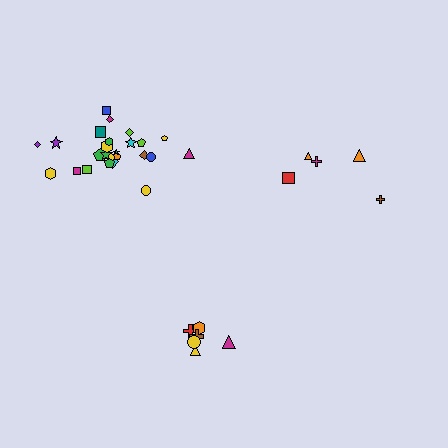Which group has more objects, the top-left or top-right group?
The top-left group.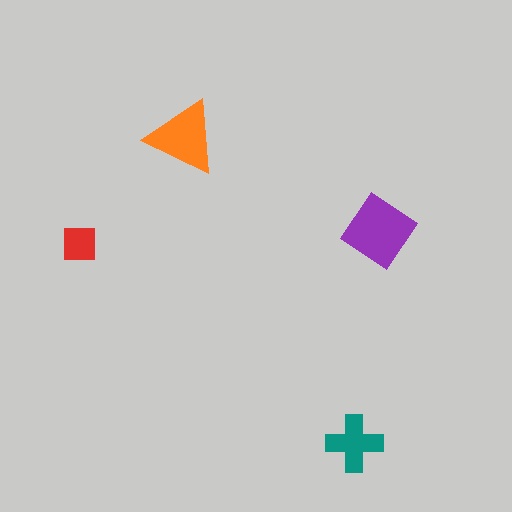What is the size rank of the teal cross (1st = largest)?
3rd.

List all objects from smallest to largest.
The red square, the teal cross, the orange triangle, the purple diamond.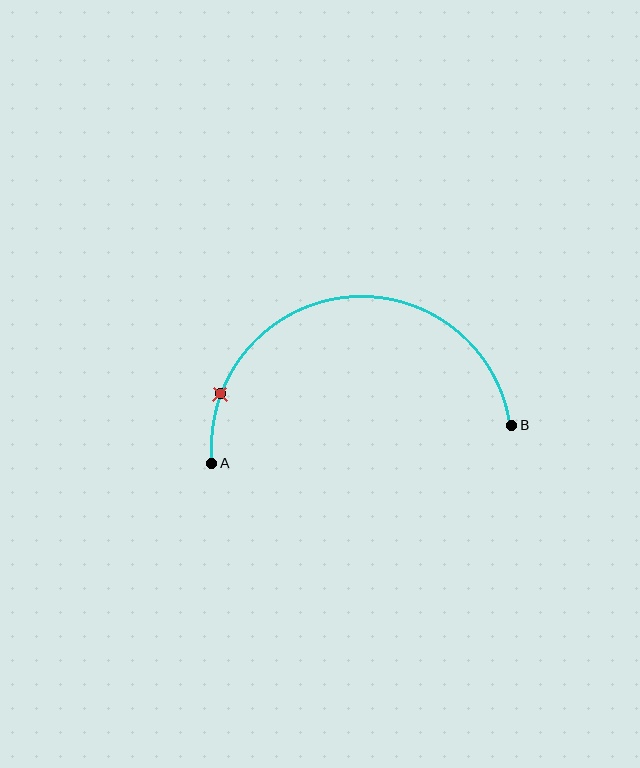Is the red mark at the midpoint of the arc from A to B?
No. The red mark lies on the arc but is closer to endpoint A. The arc midpoint would be at the point on the curve equidistant along the arc from both A and B.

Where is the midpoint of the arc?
The arc midpoint is the point on the curve farthest from the straight line joining A and B. It sits above that line.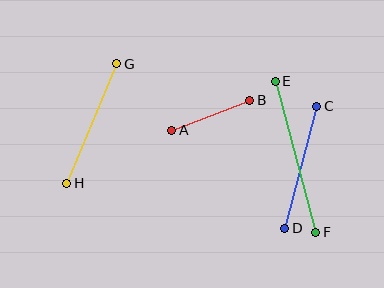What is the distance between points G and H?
The distance is approximately 130 pixels.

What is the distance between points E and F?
The distance is approximately 156 pixels.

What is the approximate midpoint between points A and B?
The midpoint is at approximately (211, 115) pixels.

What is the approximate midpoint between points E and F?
The midpoint is at approximately (295, 157) pixels.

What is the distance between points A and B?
The distance is approximately 84 pixels.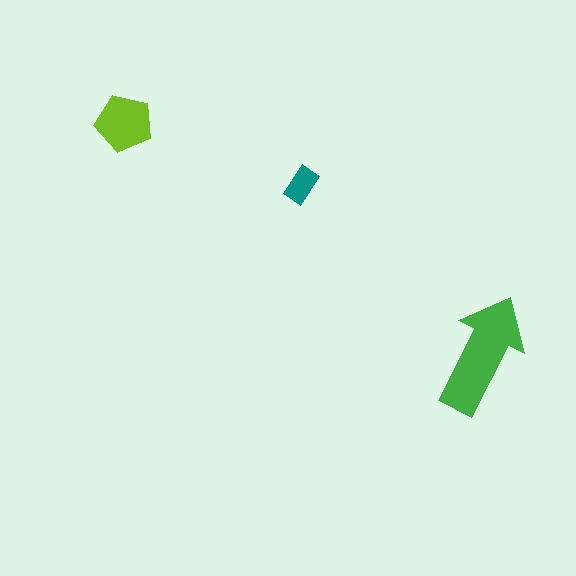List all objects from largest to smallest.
The green arrow, the lime pentagon, the teal rectangle.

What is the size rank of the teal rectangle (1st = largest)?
3rd.